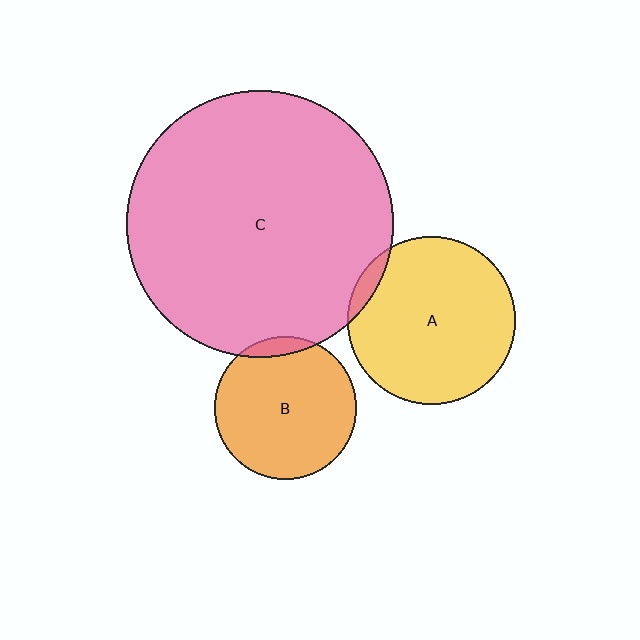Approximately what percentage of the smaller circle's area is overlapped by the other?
Approximately 5%.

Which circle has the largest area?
Circle C (pink).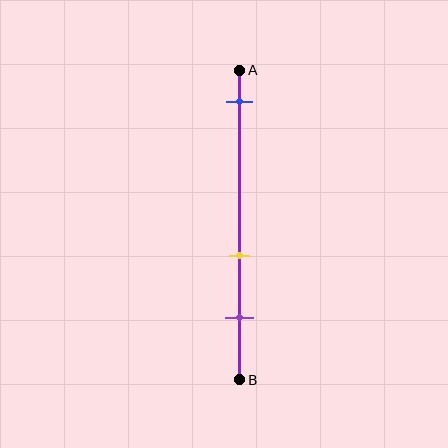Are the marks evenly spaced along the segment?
No, the marks are not evenly spaced.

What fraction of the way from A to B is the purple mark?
The purple mark is approximately 80% (0.8) of the way from A to B.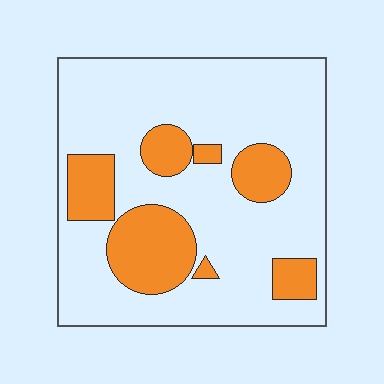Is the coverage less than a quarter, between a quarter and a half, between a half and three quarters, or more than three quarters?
Less than a quarter.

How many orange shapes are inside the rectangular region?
7.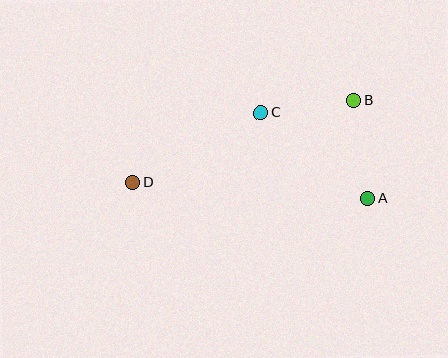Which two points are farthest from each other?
Points A and D are farthest from each other.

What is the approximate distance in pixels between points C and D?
The distance between C and D is approximately 146 pixels.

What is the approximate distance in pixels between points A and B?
The distance between A and B is approximately 99 pixels.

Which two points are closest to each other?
Points B and C are closest to each other.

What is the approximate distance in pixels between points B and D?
The distance between B and D is approximately 236 pixels.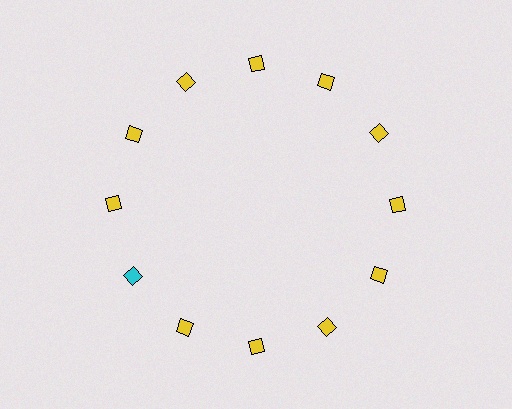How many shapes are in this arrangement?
There are 12 shapes arranged in a ring pattern.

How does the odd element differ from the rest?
It has a different color: cyan instead of yellow.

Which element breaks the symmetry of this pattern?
The cyan diamond at roughly the 8 o'clock position breaks the symmetry. All other shapes are yellow diamonds.